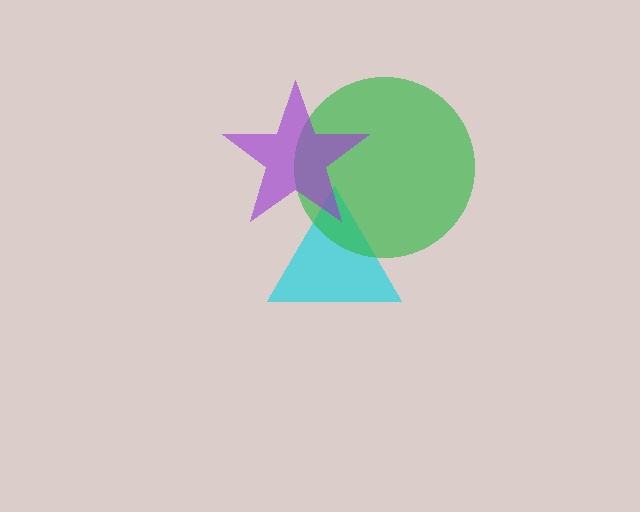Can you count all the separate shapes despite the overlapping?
Yes, there are 3 separate shapes.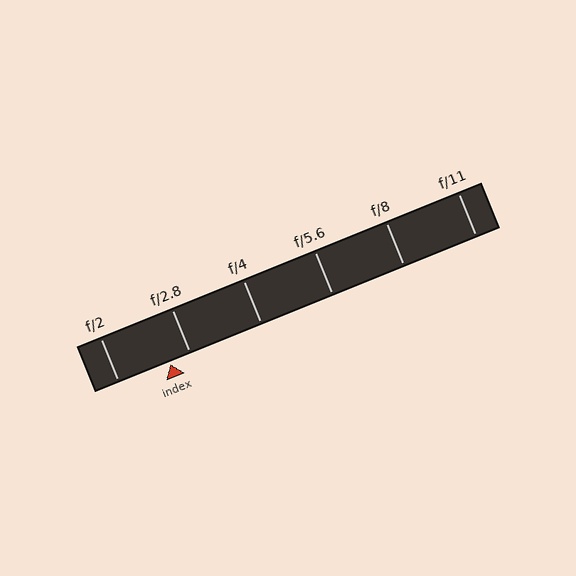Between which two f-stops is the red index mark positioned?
The index mark is between f/2 and f/2.8.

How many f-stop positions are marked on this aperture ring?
There are 6 f-stop positions marked.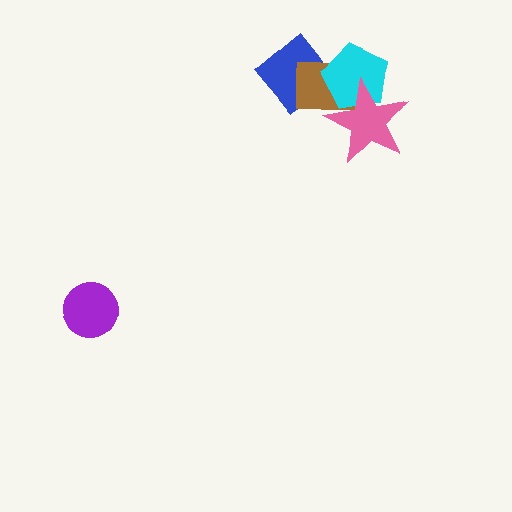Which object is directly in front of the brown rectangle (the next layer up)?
The cyan pentagon is directly in front of the brown rectangle.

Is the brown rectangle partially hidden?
Yes, it is partially covered by another shape.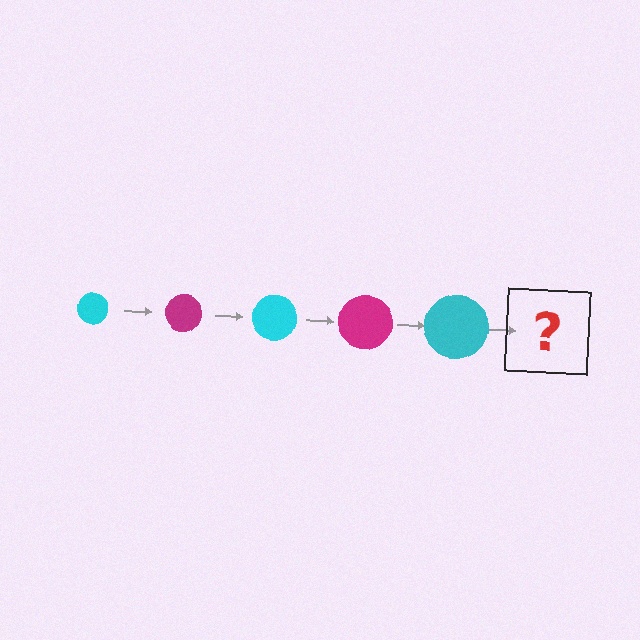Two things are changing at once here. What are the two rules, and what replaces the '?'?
The two rules are that the circle grows larger each step and the color cycles through cyan and magenta. The '?' should be a magenta circle, larger than the previous one.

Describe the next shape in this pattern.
It should be a magenta circle, larger than the previous one.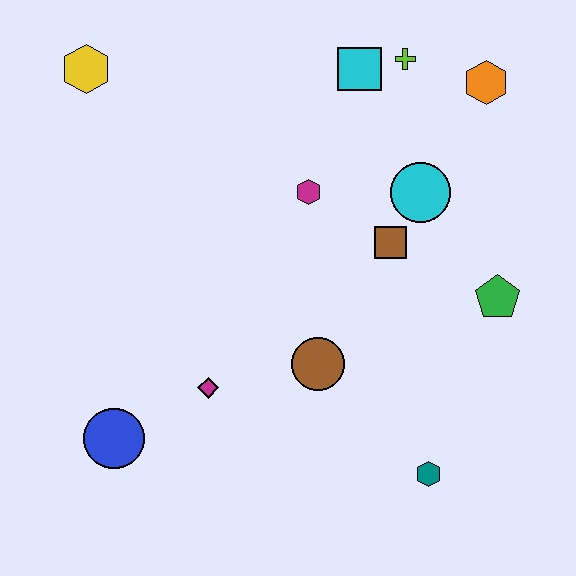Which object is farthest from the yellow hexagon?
The teal hexagon is farthest from the yellow hexagon.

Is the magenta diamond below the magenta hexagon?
Yes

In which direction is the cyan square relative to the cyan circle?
The cyan square is above the cyan circle.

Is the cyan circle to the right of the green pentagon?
No